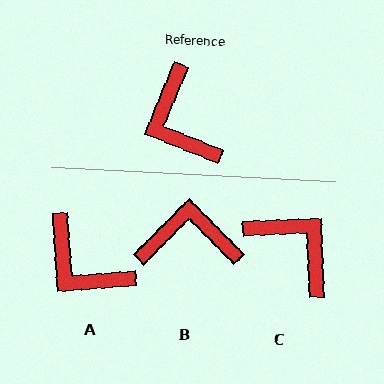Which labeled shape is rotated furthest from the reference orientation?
C, about 156 degrees away.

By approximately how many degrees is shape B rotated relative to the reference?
Approximately 113 degrees clockwise.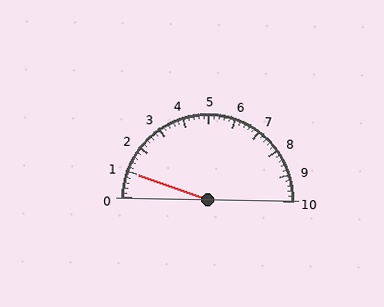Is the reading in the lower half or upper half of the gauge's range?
The reading is in the lower half of the range (0 to 10).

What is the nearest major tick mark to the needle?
The nearest major tick mark is 1.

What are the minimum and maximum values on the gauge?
The gauge ranges from 0 to 10.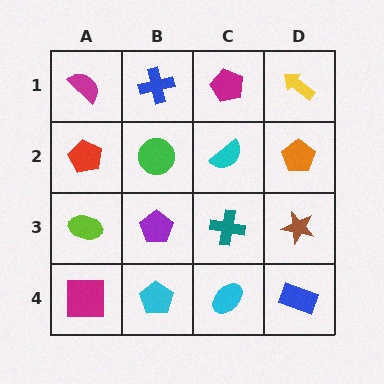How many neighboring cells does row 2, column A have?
3.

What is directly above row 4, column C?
A teal cross.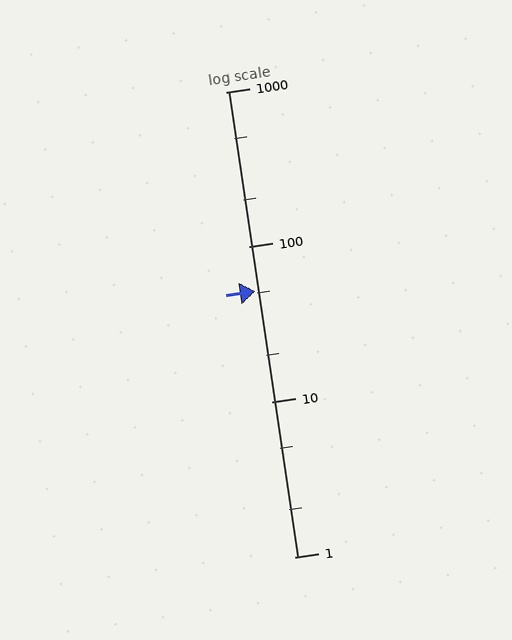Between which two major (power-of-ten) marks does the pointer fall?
The pointer is between 10 and 100.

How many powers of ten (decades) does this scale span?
The scale spans 3 decades, from 1 to 1000.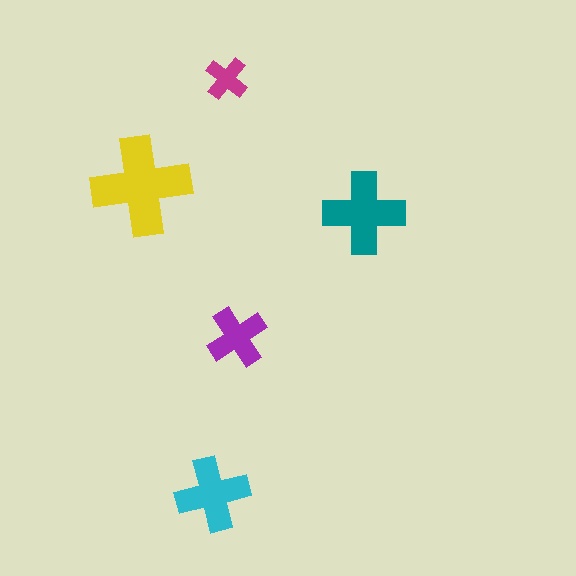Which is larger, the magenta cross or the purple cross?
The purple one.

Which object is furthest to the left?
The yellow cross is leftmost.